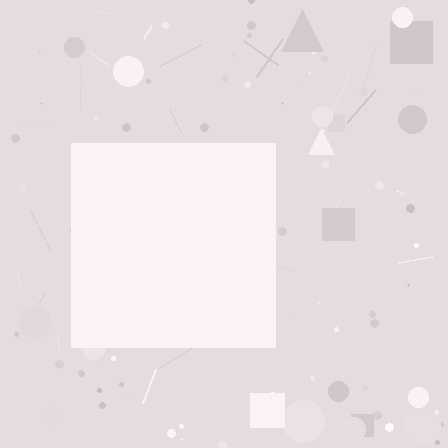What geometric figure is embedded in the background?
A square is embedded in the background.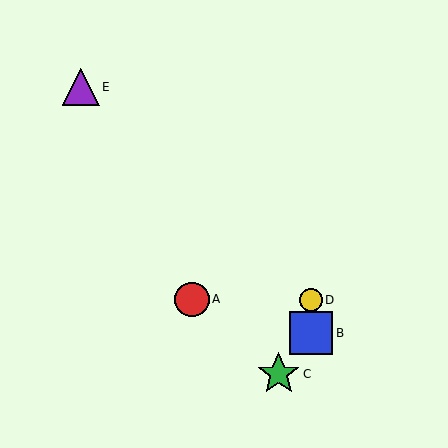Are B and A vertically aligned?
No, B is at x≈311 and A is at x≈192.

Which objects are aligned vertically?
Objects B, D are aligned vertically.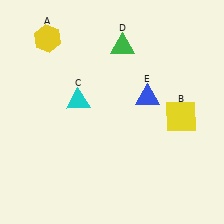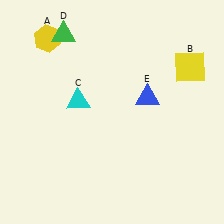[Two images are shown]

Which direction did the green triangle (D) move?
The green triangle (D) moved left.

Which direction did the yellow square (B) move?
The yellow square (B) moved up.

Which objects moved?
The objects that moved are: the yellow square (B), the green triangle (D).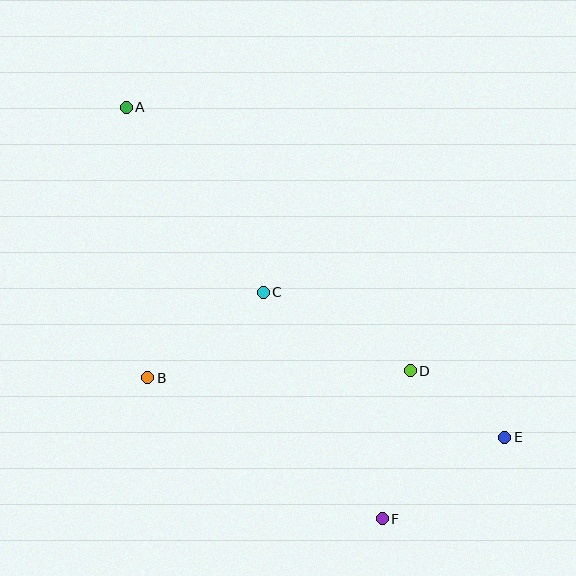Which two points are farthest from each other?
Points A and E are farthest from each other.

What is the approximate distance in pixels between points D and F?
The distance between D and F is approximately 150 pixels.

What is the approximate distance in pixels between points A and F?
The distance between A and F is approximately 484 pixels.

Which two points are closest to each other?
Points D and E are closest to each other.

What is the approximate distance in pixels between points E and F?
The distance between E and F is approximately 147 pixels.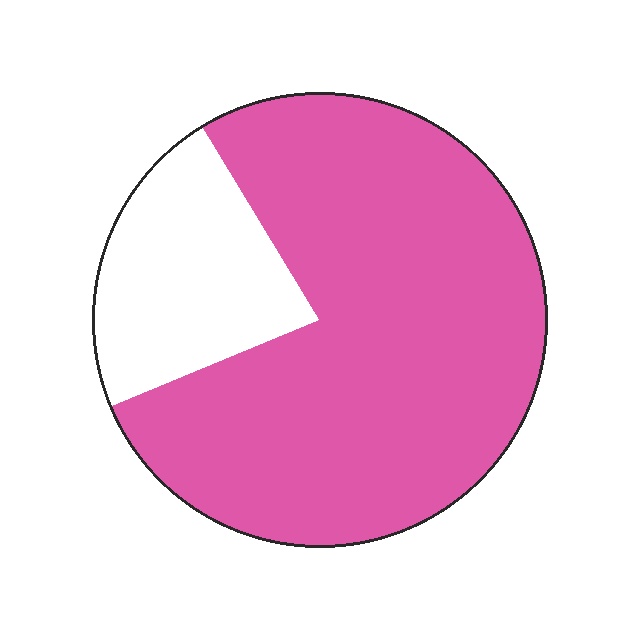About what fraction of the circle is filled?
About four fifths (4/5).